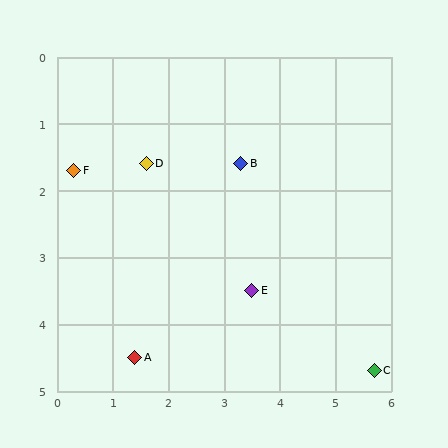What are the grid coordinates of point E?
Point E is at approximately (3.5, 3.5).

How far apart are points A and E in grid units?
Points A and E are about 2.3 grid units apart.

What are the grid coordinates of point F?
Point F is at approximately (0.3, 1.7).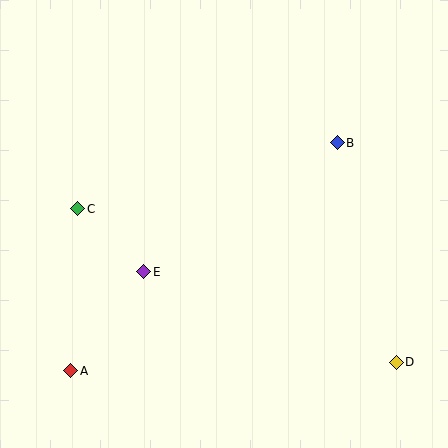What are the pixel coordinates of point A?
Point A is at (71, 371).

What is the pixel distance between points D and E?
The distance between D and E is 268 pixels.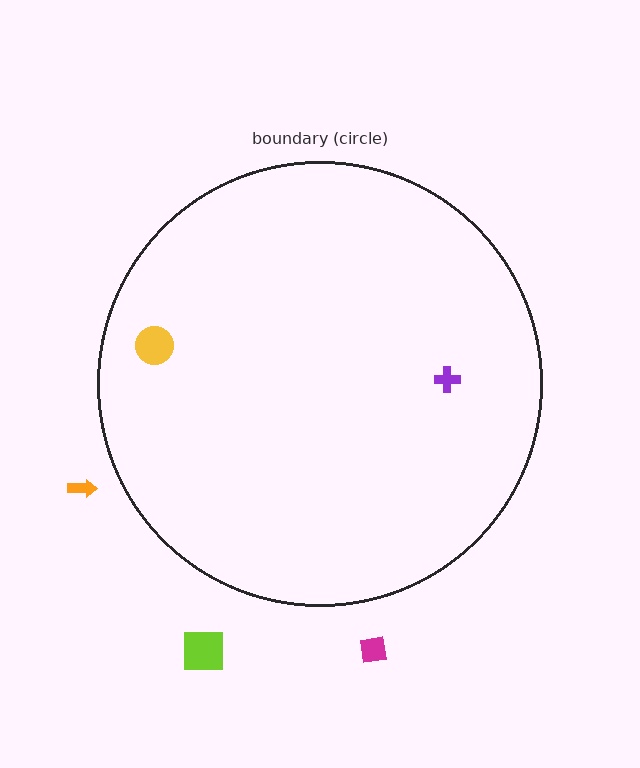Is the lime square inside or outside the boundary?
Outside.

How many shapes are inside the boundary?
2 inside, 3 outside.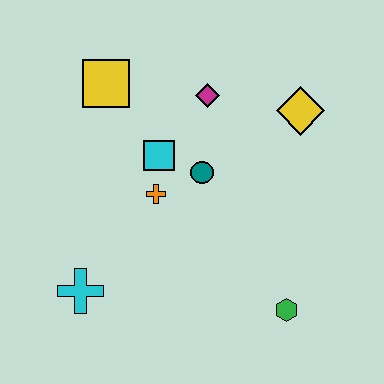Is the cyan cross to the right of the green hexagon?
No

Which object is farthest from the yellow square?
The green hexagon is farthest from the yellow square.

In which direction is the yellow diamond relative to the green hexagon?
The yellow diamond is above the green hexagon.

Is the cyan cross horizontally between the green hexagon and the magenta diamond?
No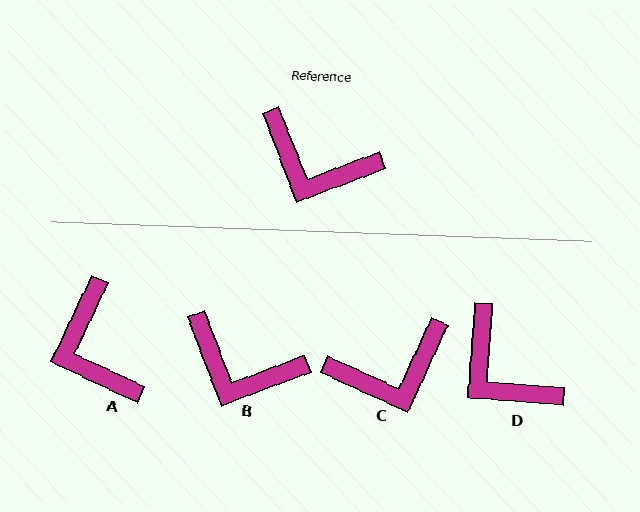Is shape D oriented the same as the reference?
No, it is off by about 25 degrees.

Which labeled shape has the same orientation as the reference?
B.